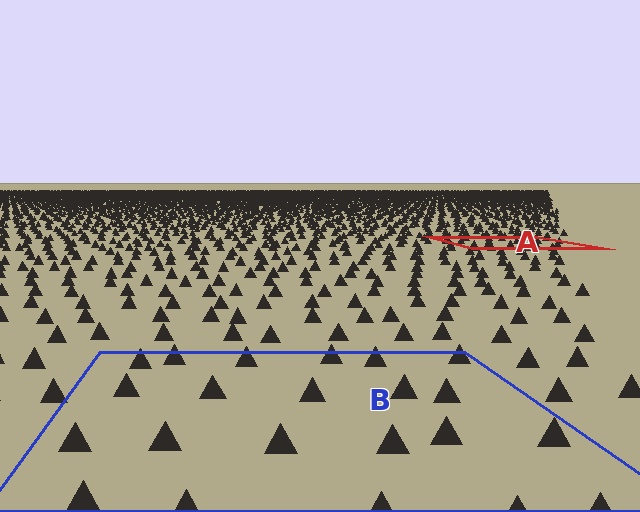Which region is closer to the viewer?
Region B is closer. The texture elements there are larger and more spread out.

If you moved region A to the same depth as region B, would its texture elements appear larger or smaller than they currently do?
They would appear larger. At a closer depth, the same texture elements are projected at a bigger on-screen size.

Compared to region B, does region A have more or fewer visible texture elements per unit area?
Region A has more texture elements per unit area — they are packed more densely because it is farther away.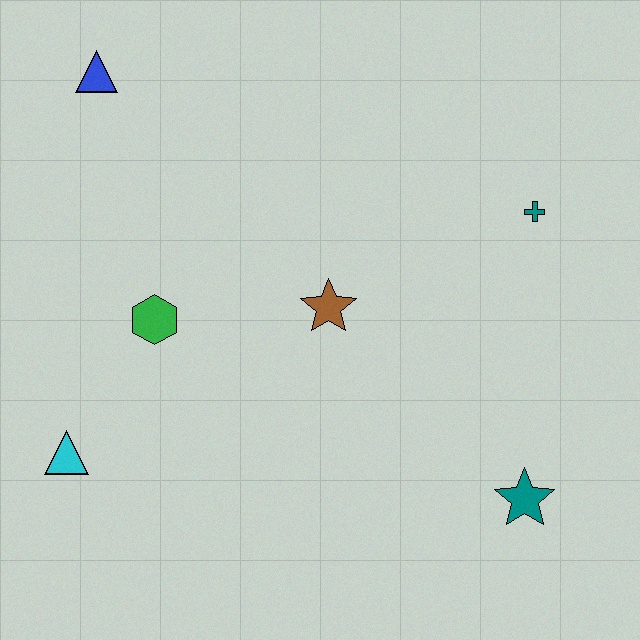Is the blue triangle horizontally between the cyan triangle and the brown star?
Yes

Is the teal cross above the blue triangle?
No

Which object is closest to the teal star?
The brown star is closest to the teal star.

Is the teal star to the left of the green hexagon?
No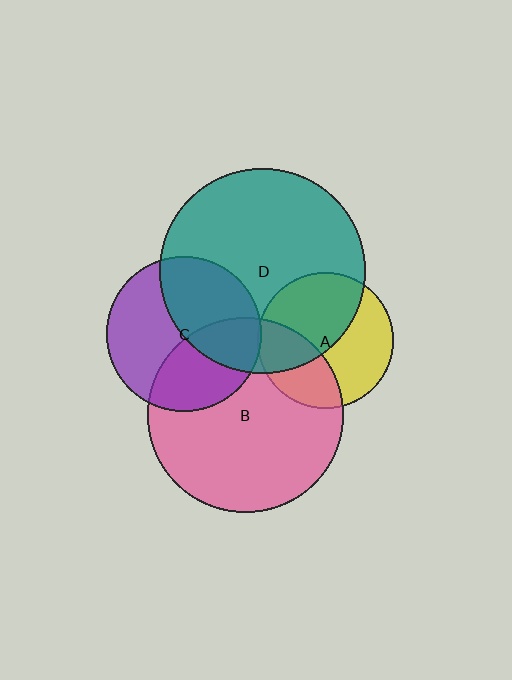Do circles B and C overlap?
Yes.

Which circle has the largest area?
Circle D (teal).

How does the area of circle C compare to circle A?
Approximately 1.3 times.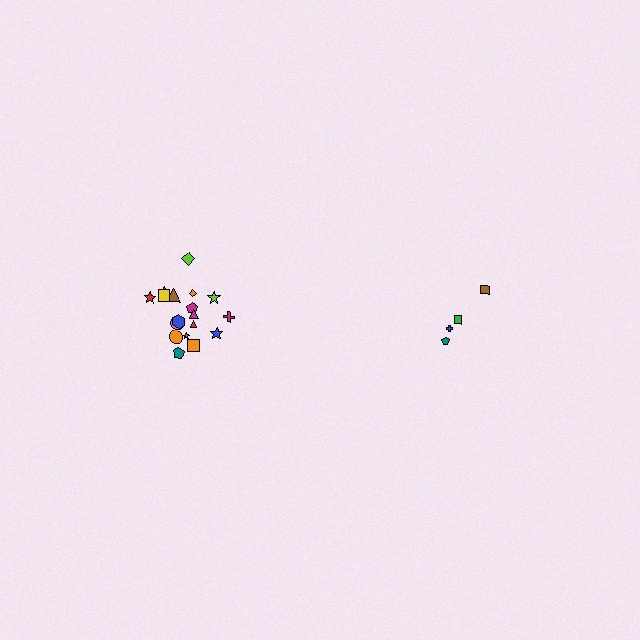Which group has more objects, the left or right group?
The left group.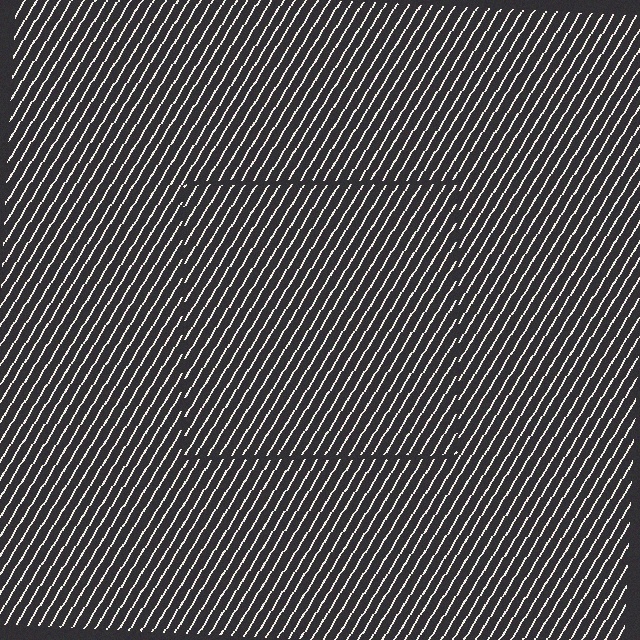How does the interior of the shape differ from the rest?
The interior of the shape contains the same grating, shifted by half a period — the contour is defined by the phase discontinuity where line-ends from the inner and outer gratings abut.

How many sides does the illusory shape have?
4 sides — the line-ends trace a square.